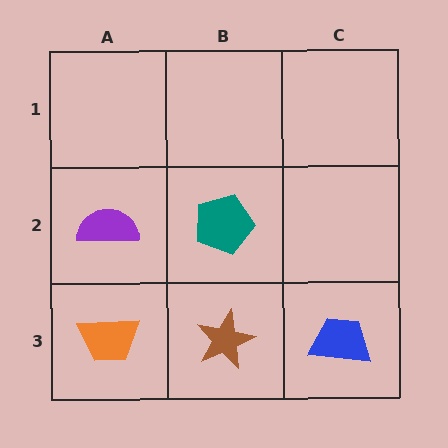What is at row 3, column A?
An orange trapezoid.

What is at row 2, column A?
A purple semicircle.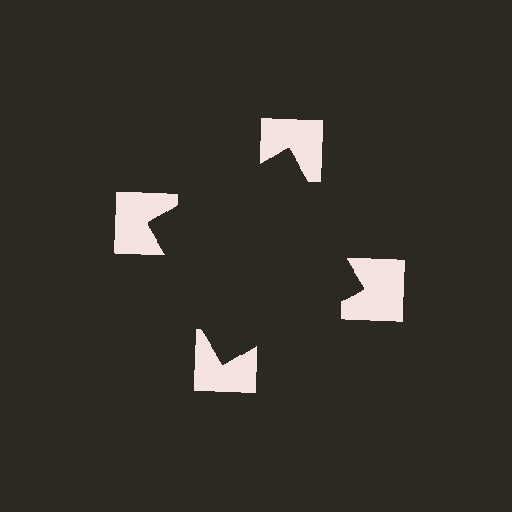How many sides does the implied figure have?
4 sides.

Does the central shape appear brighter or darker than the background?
It typically appears slightly darker than the background, even though no actual brightness change is drawn.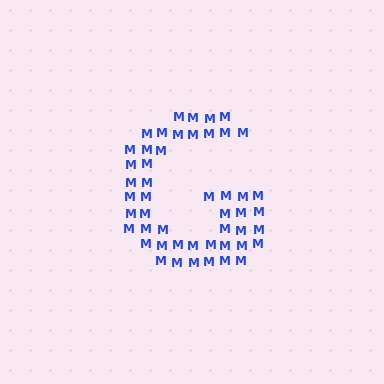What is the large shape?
The large shape is the letter G.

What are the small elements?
The small elements are letter M's.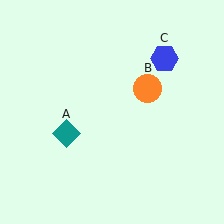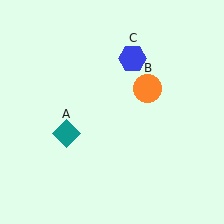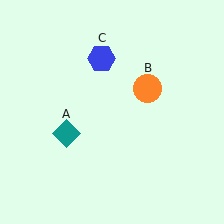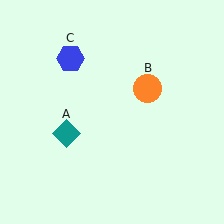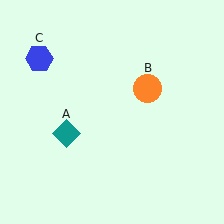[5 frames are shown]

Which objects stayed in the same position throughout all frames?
Teal diamond (object A) and orange circle (object B) remained stationary.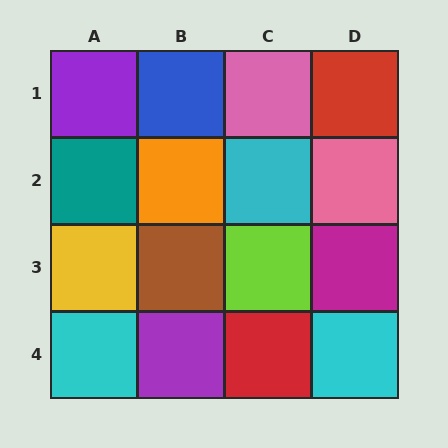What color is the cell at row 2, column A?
Teal.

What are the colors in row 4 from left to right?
Cyan, purple, red, cyan.